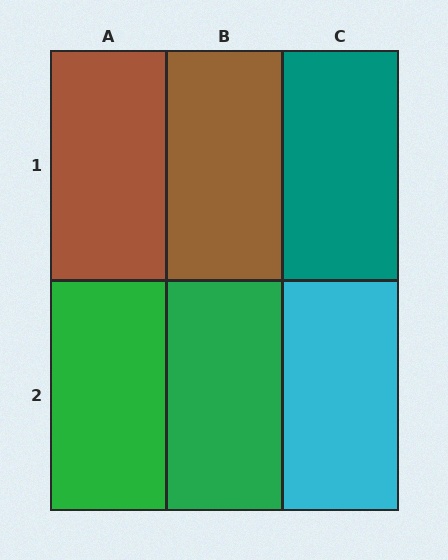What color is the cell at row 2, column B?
Green.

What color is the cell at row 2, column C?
Cyan.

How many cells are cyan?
1 cell is cyan.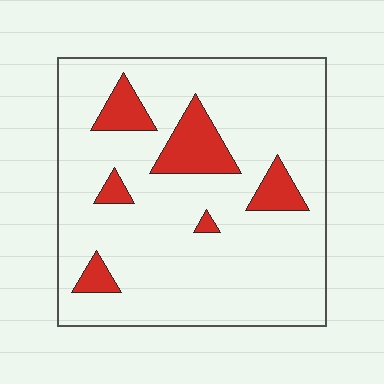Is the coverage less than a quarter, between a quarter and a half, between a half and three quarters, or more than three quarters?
Less than a quarter.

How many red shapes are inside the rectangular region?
6.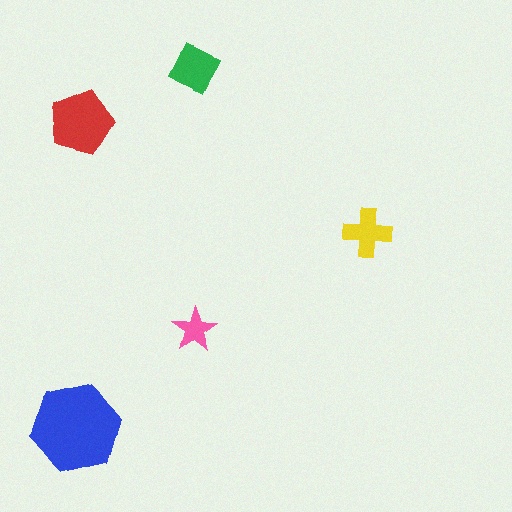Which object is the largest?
The blue hexagon.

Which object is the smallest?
The pink star.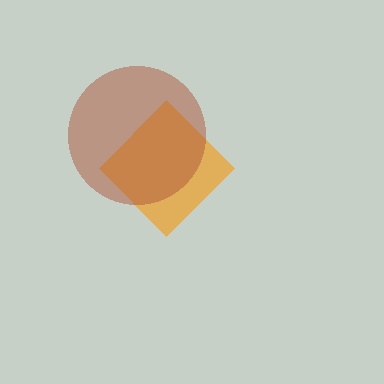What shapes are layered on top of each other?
The layered shapes are: an orange diamond, a brown circle.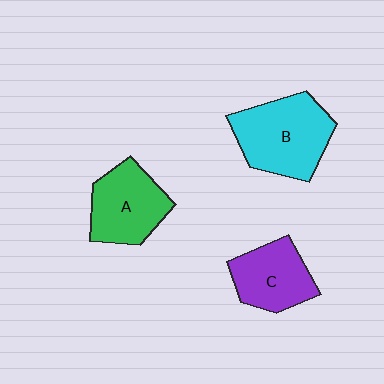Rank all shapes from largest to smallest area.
From largest to smallest: B (cyan), A (green), C (purple).